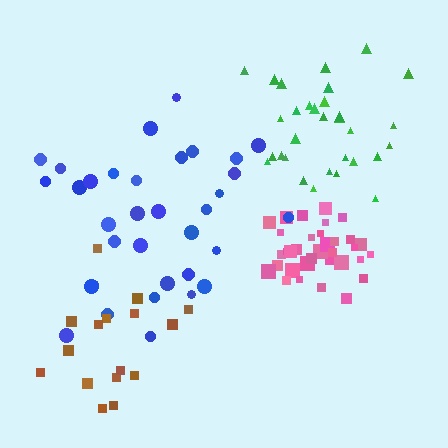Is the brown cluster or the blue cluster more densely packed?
Brown.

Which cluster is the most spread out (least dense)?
Blue.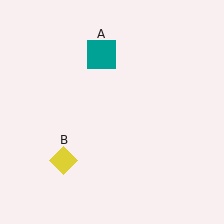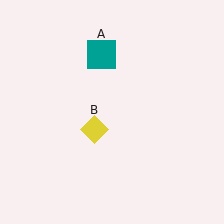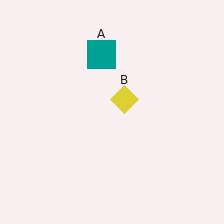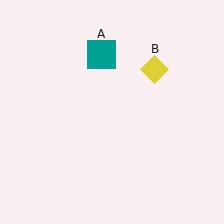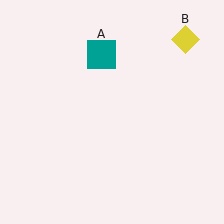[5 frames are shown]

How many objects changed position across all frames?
1 object changed position: yellow diamond (object B).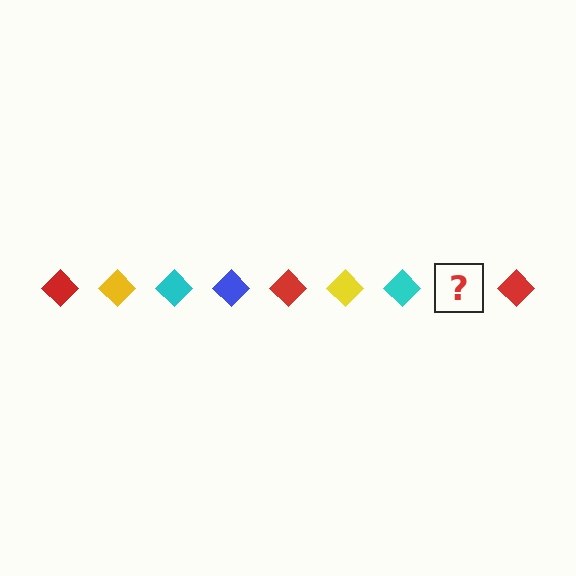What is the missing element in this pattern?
The missing element is a blue diamond.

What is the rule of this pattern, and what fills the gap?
The rule is that the pattern cycles through red, yellow, cyan, blue diamonds. The gap should be filled with a blue diamond.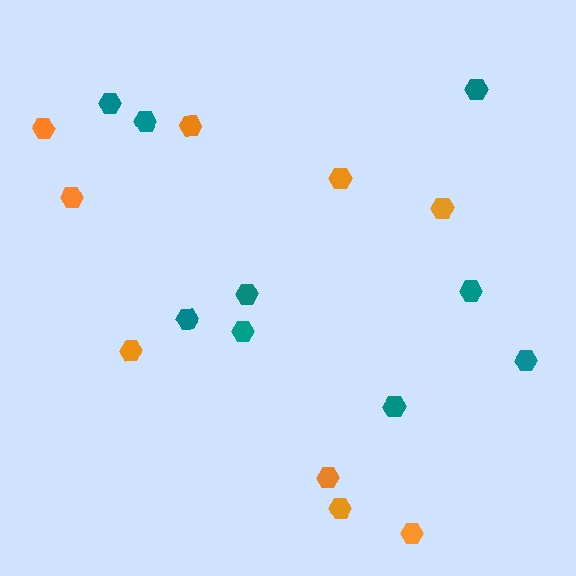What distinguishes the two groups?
There are 2 groups: one group of teal hexagons (9) and one group of orange hexagons (9).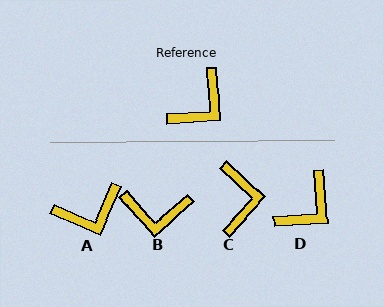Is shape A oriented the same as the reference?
No, it is off by about 27 degrees.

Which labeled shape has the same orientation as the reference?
D.